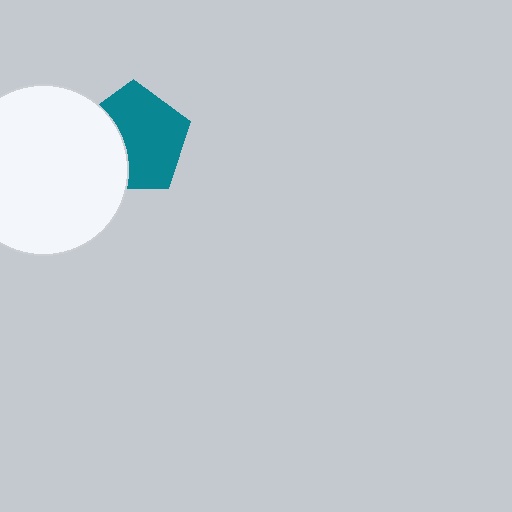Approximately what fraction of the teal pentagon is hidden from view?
Roughly 34% of the teal pentagon is hidden behind the white circle.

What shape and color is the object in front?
The object in front is a white circle.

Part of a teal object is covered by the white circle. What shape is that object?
It is a pentagon.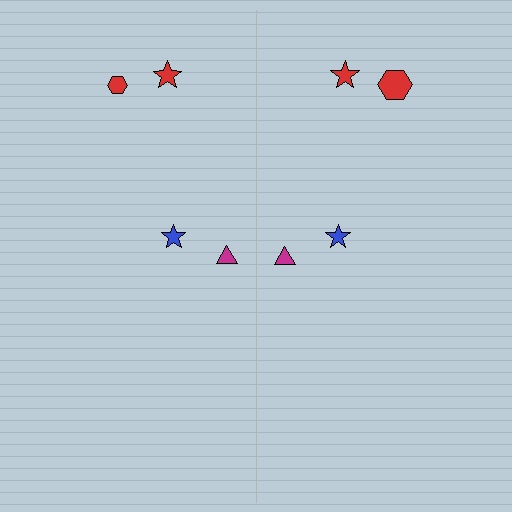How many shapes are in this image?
There are 8 shapes in this image.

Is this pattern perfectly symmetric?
No, the pattern is not perfectly symmetric. The red hexagon on the right side has a different size than its mirror counterpart.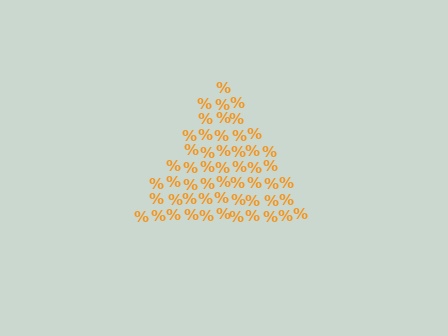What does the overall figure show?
The overall figure shows a triangle.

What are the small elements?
The small elements are percent signs.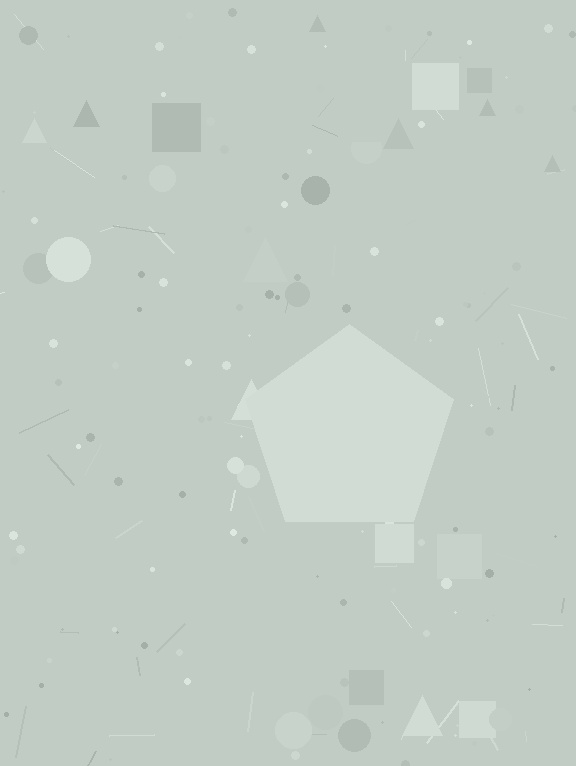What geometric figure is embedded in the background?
A pentagon is embedded in the background.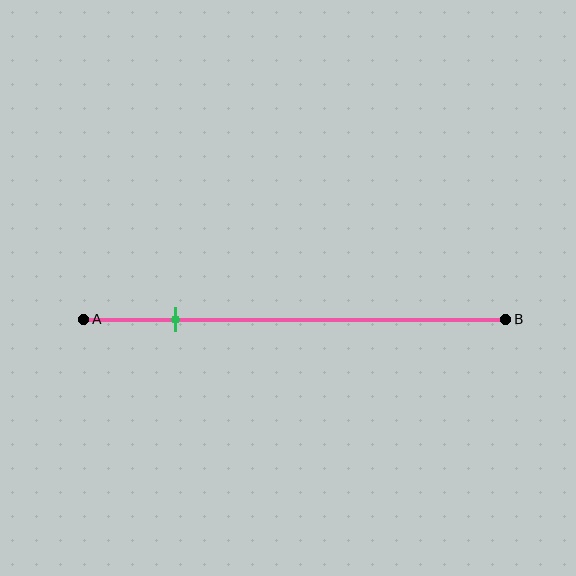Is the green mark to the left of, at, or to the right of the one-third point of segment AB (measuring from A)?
The green mark is to the left of the one-third point of segment AB.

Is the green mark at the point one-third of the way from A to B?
No, the mark is at about 20% from A, not at the 33% one-third point.